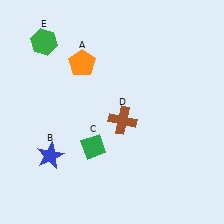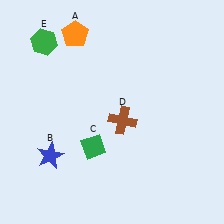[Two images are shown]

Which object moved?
The orange pentagon (A) moved up.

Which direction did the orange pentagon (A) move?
The orange pentagon (A) moved up.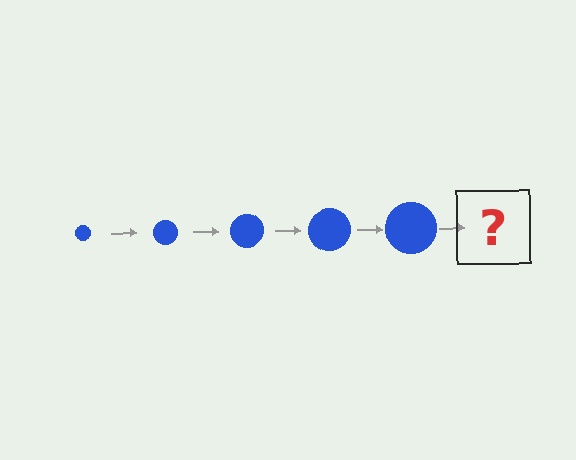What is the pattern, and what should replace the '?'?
The pattern is that the circle gets progressively larger each step. The '?' should be a blue circle, larger than the previous one.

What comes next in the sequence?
The next element should be a blue circle, larger than the previous one.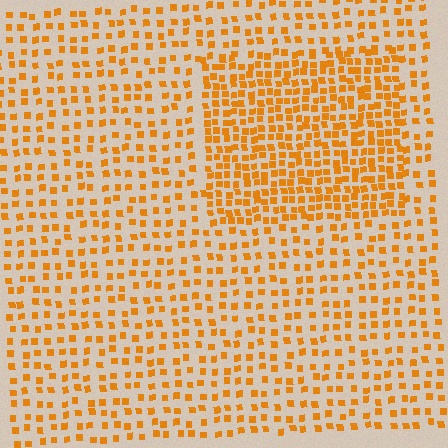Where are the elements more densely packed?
The elements are more densely packed inside the rectangle boundary.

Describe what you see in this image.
The image contains small orange elements arranged at two different densities. A rectangle-shaped region is visible where the elements are more densely packed than the surrounding area.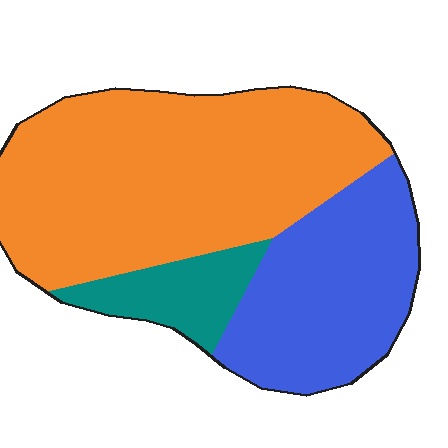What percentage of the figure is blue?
Blue covers 31% of the figure.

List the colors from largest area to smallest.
From largest to smallest: orange, blue, teal.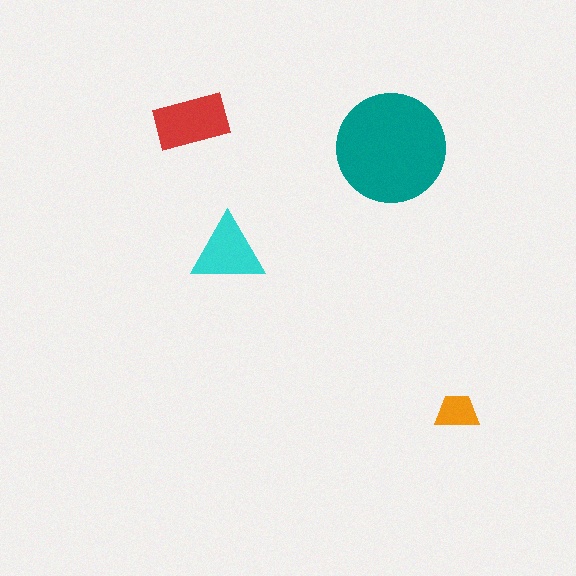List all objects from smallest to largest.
The orange trapezoid, the cyan triangle, the red rectangle, the teal circle.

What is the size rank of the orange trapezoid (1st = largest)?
4th.